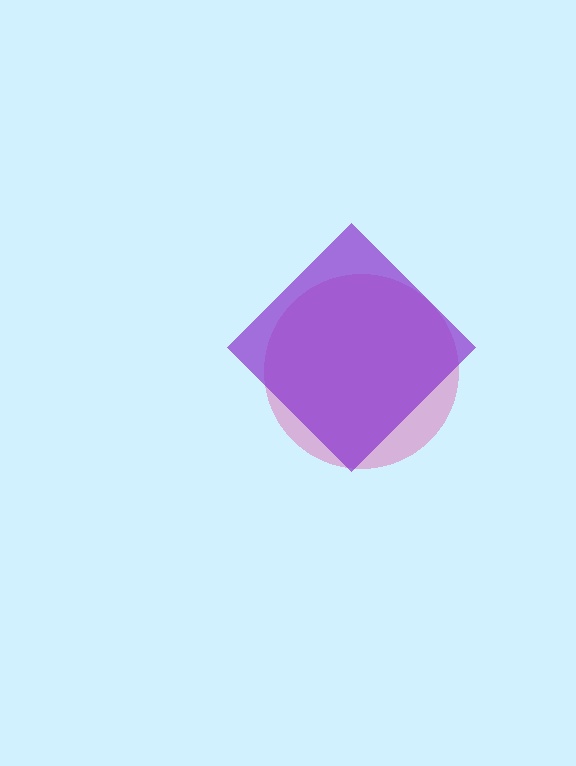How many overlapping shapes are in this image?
There are 2 overlapping shapes in the image.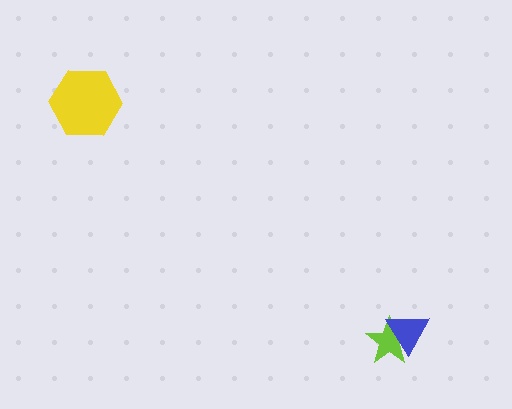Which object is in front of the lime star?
The blue triangle is in front of the lime star.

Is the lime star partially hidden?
Yes, it is partially covered by another shape.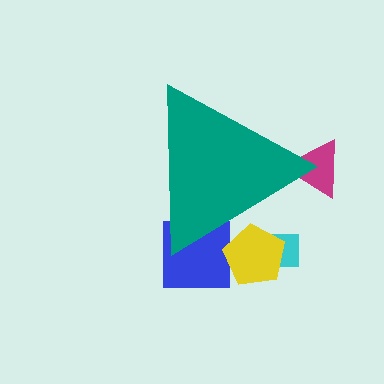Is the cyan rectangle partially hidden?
Yes, the cyan rectangle is partially hidden behind the teal triangle.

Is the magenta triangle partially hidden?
Yes, the magenta triangle is partially hidden behind the teal triangle.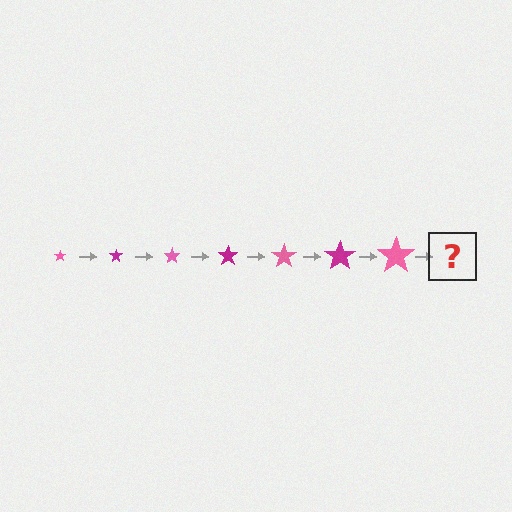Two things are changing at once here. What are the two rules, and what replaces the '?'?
The two rules are that the star grows larger each step and the color cycles through pink and magenta. The '?' should be a magenta star, larger than the previous one.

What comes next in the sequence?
The next element should be a magenta star, larger than the previous one.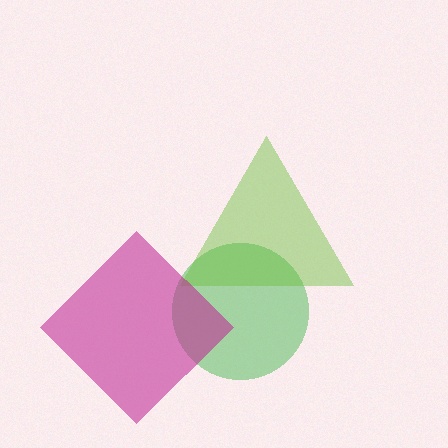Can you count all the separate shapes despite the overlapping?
Yes, there are 3 separate shapes.